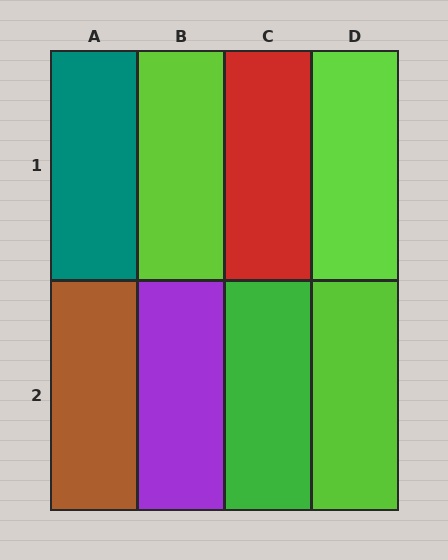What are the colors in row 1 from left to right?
Teal, lime, red, lime.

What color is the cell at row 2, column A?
Brown.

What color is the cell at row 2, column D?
Lime.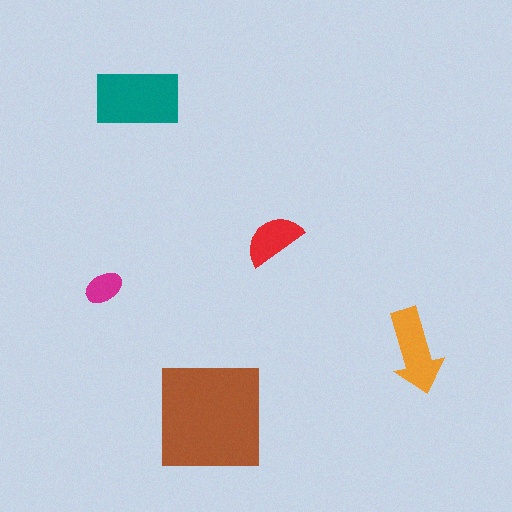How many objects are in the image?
There are 5 objects in the image.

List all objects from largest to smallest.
The brown square, the teal rectangle, the orange arrow, the red semicircle, the magenta ellipse.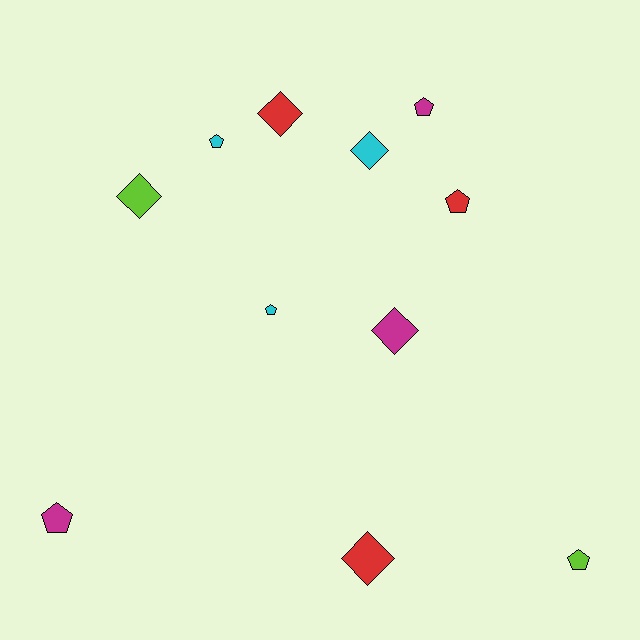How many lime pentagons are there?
There is 1 lime pentagon.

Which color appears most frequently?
Red, with 3 objects.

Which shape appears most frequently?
Pentagon, with 6 objects.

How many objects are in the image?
There are 11 objects.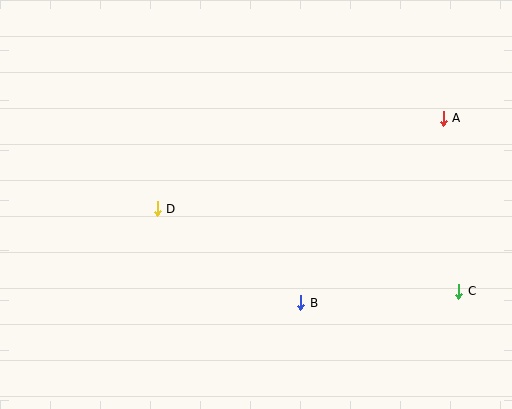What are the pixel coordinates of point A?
Point A is at (443, 118).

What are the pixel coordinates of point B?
Point B is at (301, 303).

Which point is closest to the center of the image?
Point D at (157, 209) is closest to the center.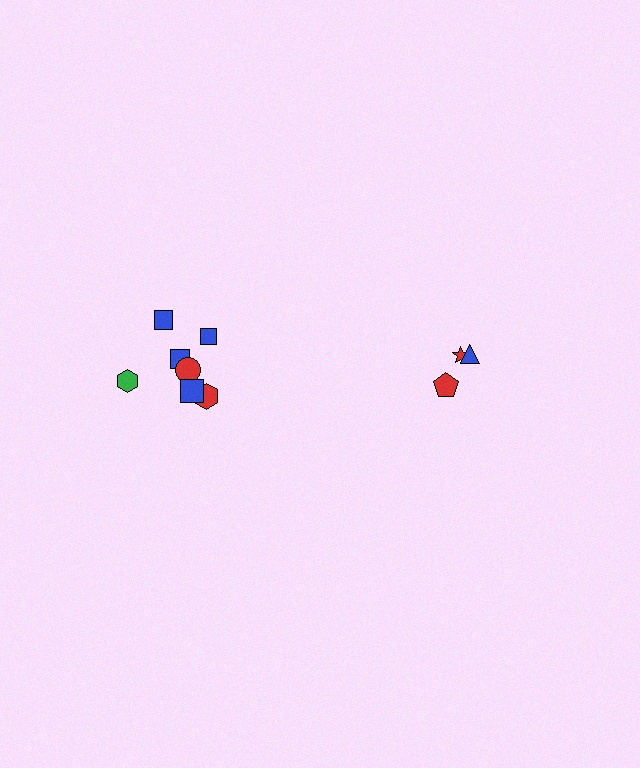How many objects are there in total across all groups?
There are 10 objects.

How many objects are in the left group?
There are 7 objects.